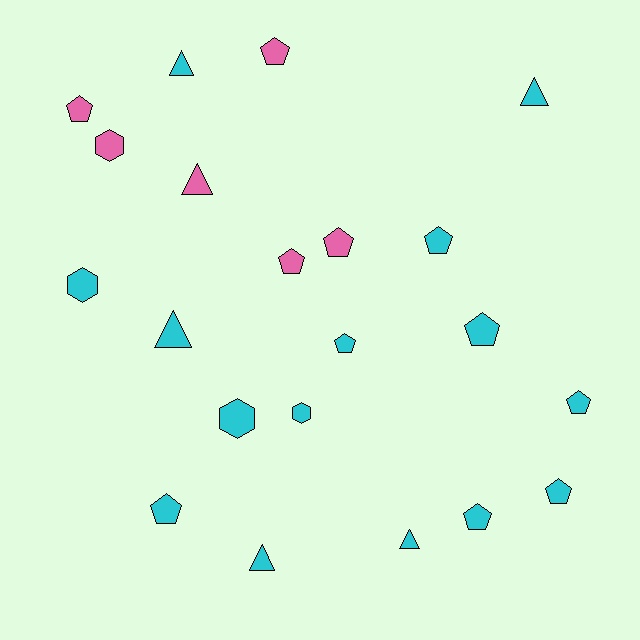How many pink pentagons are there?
There are 4 pink pentagons.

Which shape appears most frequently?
Pentagon, with 11 objects.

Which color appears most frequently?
Cyan, with 15 objects.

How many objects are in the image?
There are 21 objects.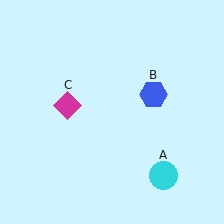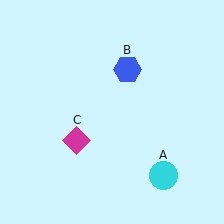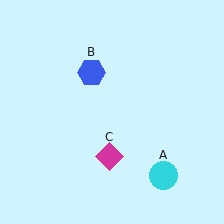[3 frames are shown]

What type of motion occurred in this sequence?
The blue hexagon (object B), magenta diamond (object C) rotated counterclockwise around the center of the scene.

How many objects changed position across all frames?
2 objects changed position: blue hexagon (object B), magenta diamond (object C).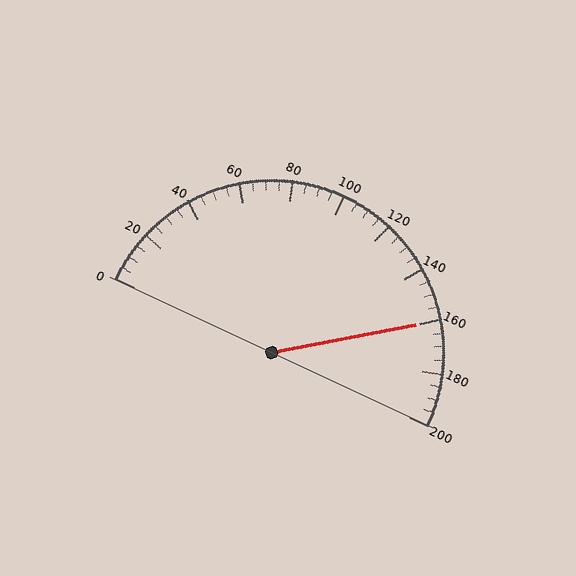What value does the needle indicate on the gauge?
The needle indicates approximately 160.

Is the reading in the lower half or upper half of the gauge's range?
The reading is in the upper half of the range (0 to 200).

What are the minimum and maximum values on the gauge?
The gauge ranges from 0 to 200.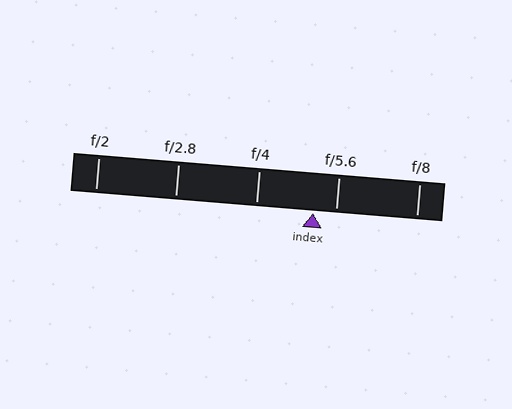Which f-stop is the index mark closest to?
The index mark is closest to f/5.6.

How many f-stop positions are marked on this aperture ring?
There are 5 f-stop positions marked.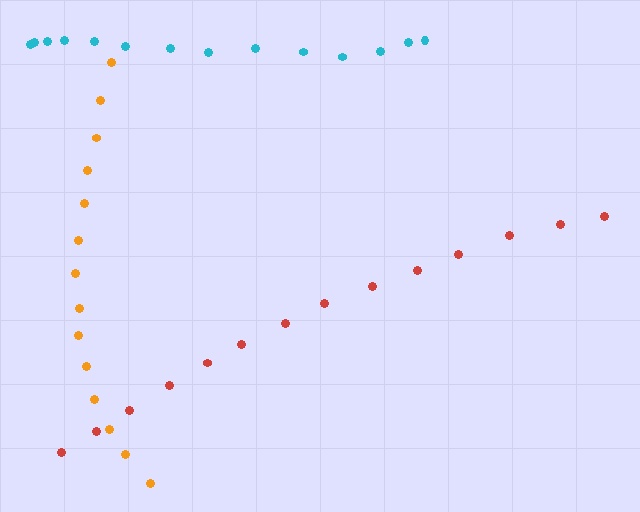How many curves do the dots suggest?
There are 3 distinct paths.